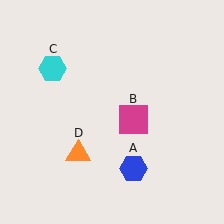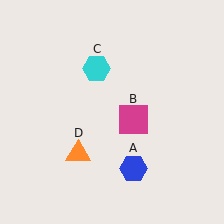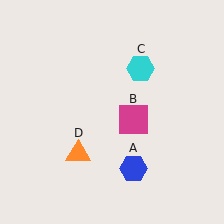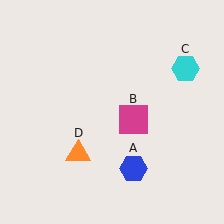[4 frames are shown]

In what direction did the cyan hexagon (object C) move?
The cyan hexagon (object C) moved right.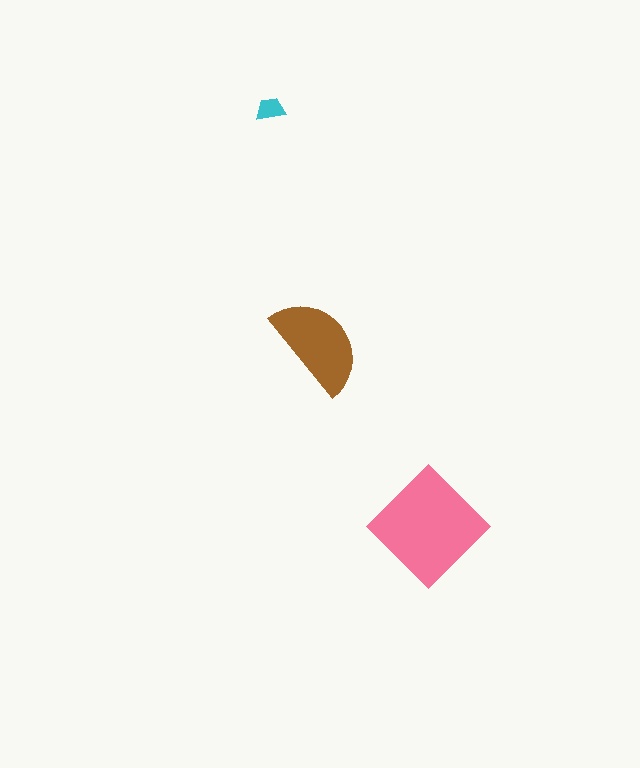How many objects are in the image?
There are 3 objects in the image.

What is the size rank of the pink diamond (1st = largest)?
1st.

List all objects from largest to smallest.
The pink diamond, the brown semicircle, the cyan trapezoid.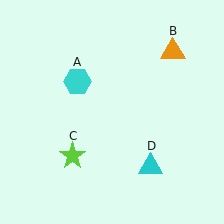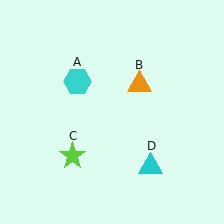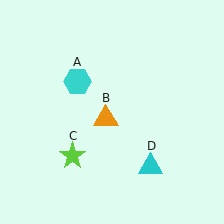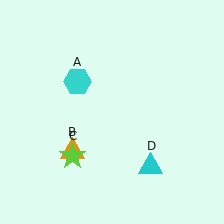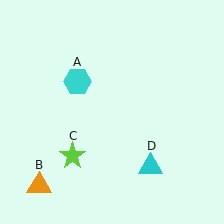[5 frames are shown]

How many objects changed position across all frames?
1 object changed position: orange triangle (object B).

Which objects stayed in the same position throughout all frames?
Cyan hexagon (object A) and lime star (object C) and cyan triangle (object D) remained stationary.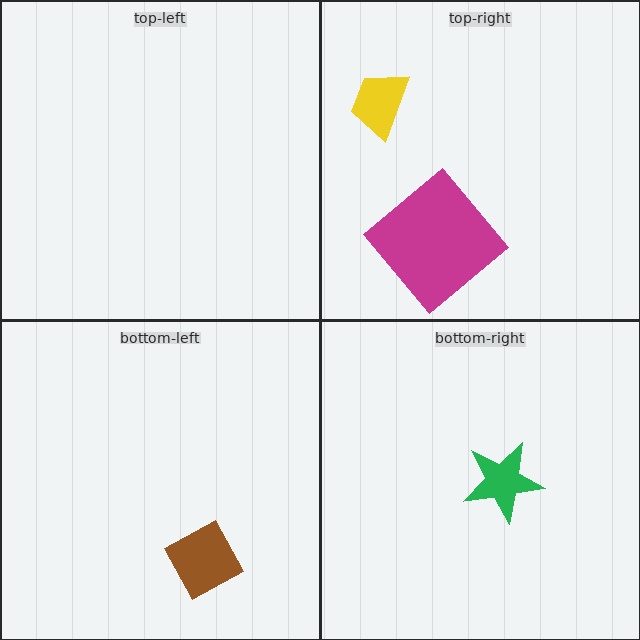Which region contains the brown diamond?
The bottom-left region.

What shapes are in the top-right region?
The magenta diamond, the yellow trapezoid.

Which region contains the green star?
The bottom-right region.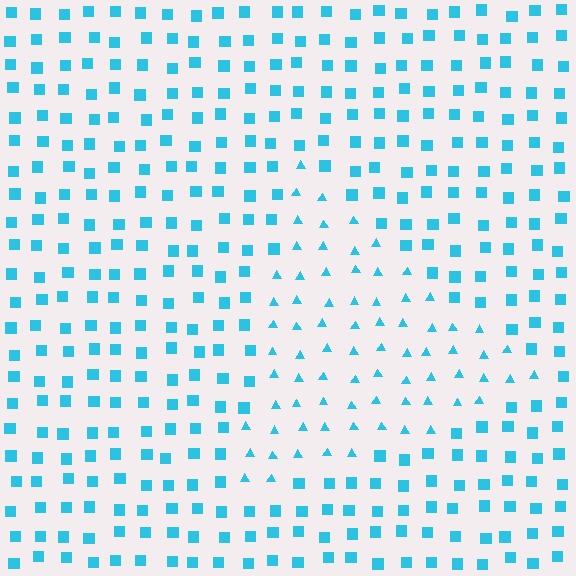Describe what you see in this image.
The image is filled with small cyan elements arranged in a uniform grid. A triangle-shaped region contains triangles, while the surrounding area contains squares. The boundary is defined purely by the change in element shape.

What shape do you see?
I see a triangle.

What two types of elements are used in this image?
The image uses triangles inside the triangle region and squares outside it.